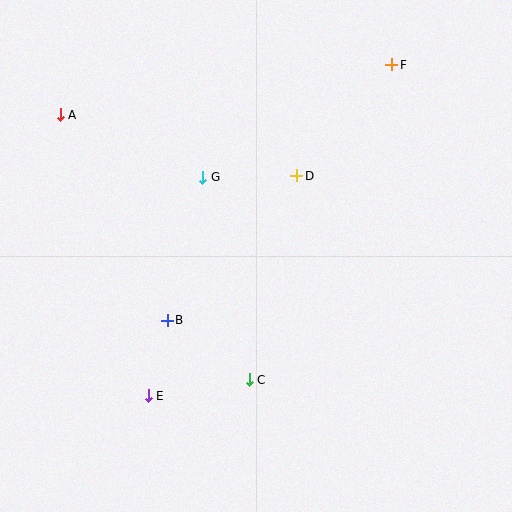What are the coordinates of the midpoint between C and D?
The midpoint between C and D is at (273, 278).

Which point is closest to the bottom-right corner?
Point C is closest to the bottom-right corner.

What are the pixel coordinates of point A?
Point A is at (60, 115).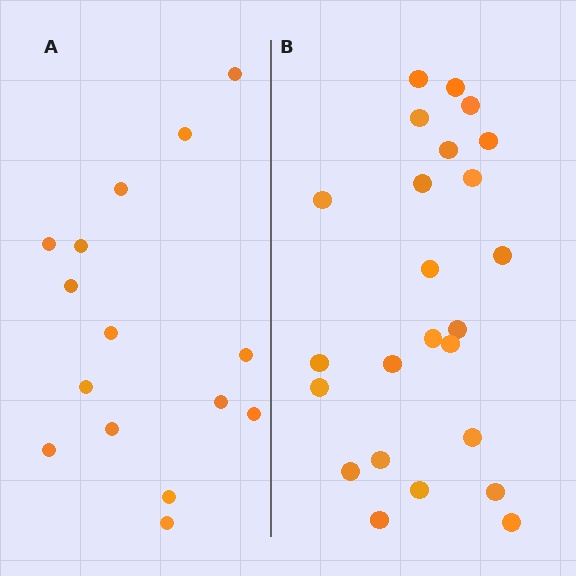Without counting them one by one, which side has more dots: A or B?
Region B (the right region) has more dots.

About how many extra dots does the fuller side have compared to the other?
Region B has roughly 8 or so more dots than region A.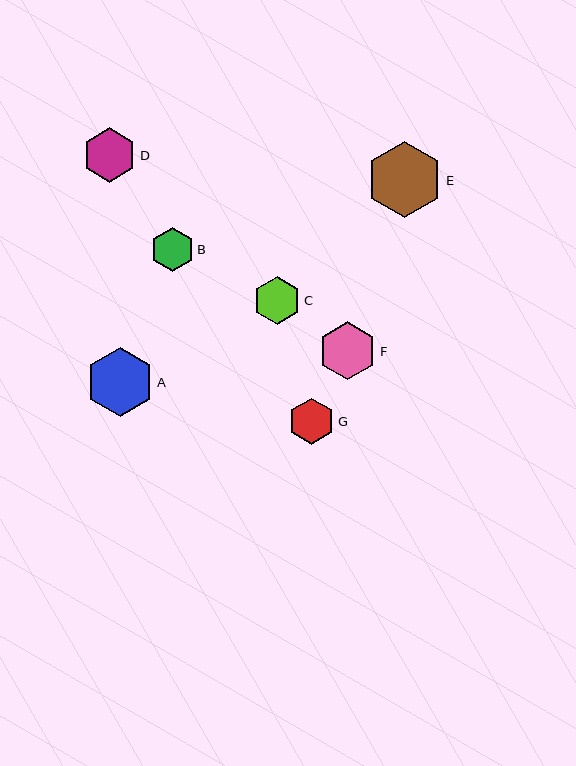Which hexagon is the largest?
Hexagon E is the largest with a size of approximately 76 pixels.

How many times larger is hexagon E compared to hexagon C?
Hexagon E is approximately 1.6 times the size of hexagon C.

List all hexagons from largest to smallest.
From largest to smallest: E, A, F, D, C, G, B.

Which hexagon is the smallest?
Hexagon B is the smallest with a size of approximately 44 pixels.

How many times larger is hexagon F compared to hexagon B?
Hexagon F is approximately 1.3 times the size of hexagon B.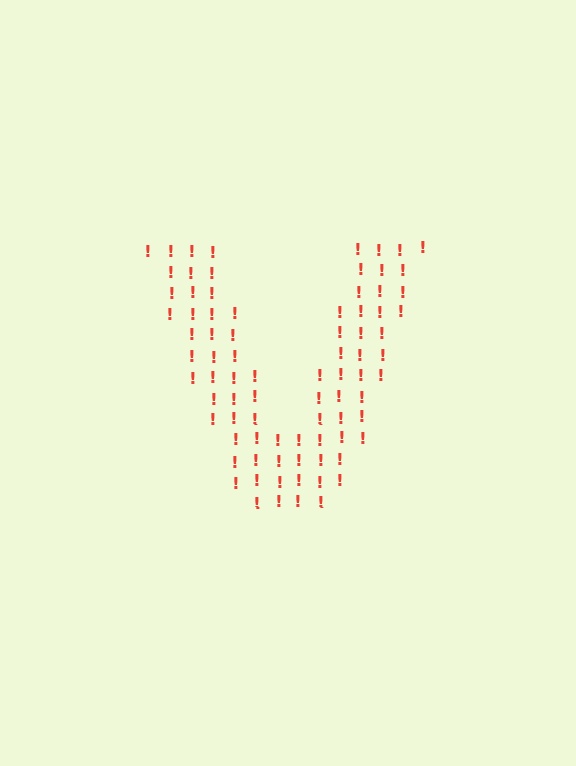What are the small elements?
The small elements are exclamation marks.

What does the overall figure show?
The overall figure shows the letter V.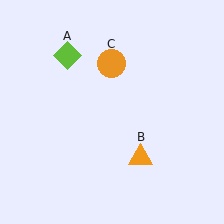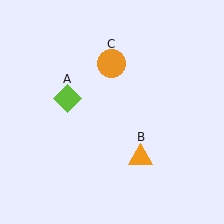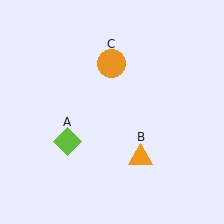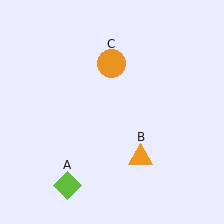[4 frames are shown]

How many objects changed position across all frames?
1 object changed position: lime diamond (object A).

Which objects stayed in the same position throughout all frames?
Orange triangle (object B) and orange circle (object C) remained stationary.